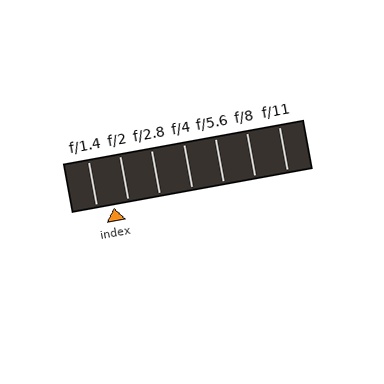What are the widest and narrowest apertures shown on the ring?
The widest aperture shown is f/1.4 and the narrowest is f/11.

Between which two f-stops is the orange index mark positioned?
The index mark is between f/1.4 and f/2.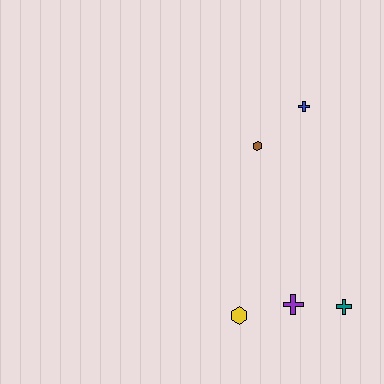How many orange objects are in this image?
There are no orange objects.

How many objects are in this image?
There are 5 objects.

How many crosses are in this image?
There are 3 crosses.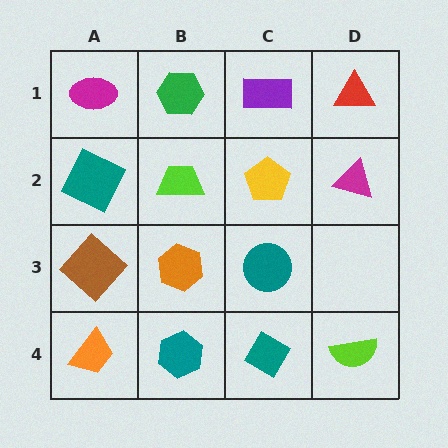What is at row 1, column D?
A red triangle.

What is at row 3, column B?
An orange hexagon.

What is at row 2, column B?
A lime trapezoid.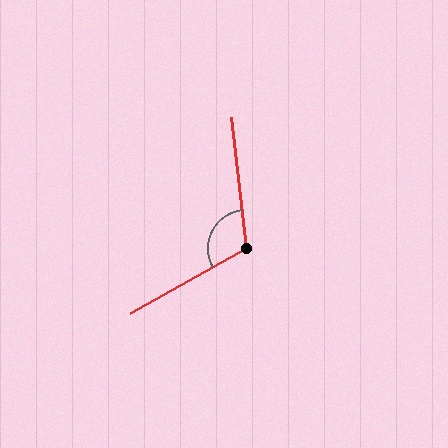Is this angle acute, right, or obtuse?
It is obtuse.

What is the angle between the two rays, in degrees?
Approximately 113 degrees.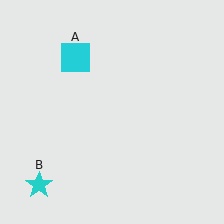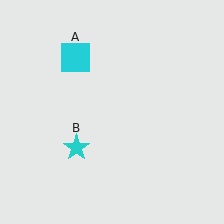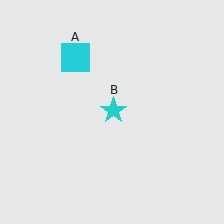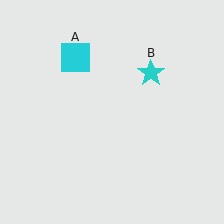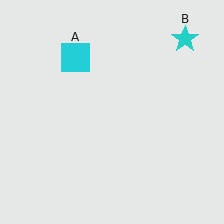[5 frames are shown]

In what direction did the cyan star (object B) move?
The cyan star (object B) moved up and to the right.